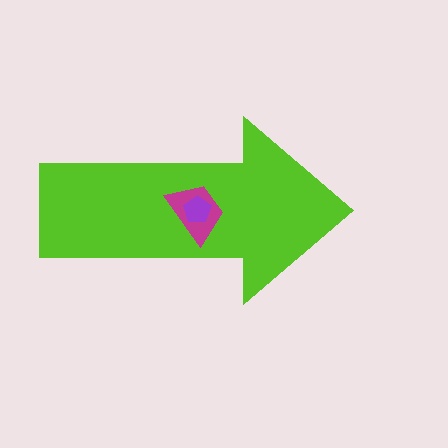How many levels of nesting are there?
3.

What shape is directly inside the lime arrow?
The magenta trapezoid.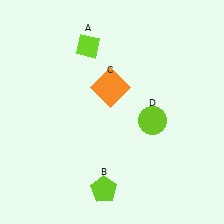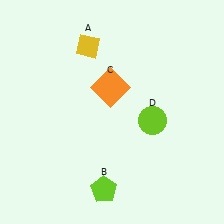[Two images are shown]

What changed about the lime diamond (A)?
In Image 1, A is lime. In Image 2, it changed to yellow.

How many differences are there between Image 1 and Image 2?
There is 1 difference between the two images.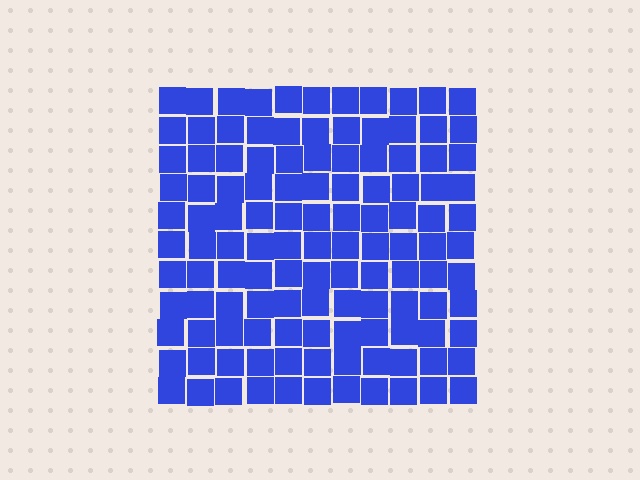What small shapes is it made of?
It is made of small squares.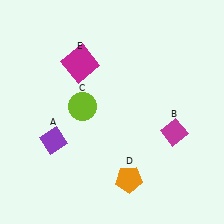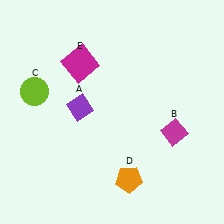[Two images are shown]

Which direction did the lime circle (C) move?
The lime circle (C) moved left.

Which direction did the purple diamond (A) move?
The purple diamond (A) moved up.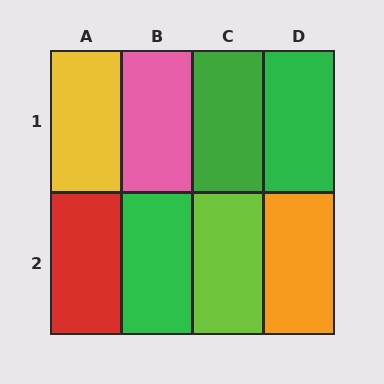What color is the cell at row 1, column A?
Yellow.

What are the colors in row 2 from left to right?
Red, green, lime, orange.